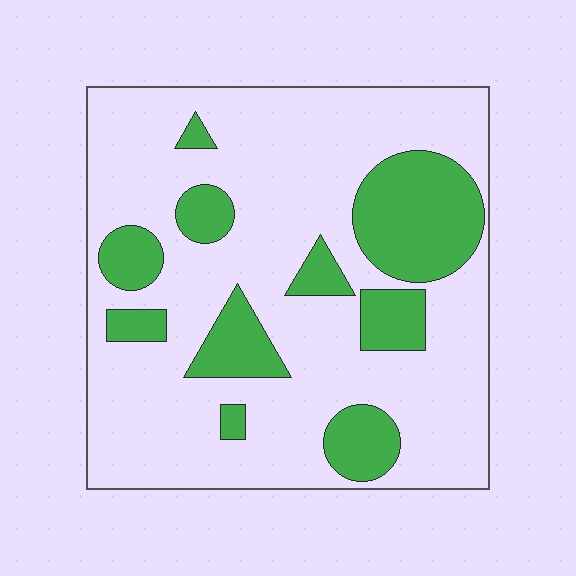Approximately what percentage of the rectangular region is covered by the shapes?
Approximately 25%.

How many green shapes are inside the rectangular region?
10.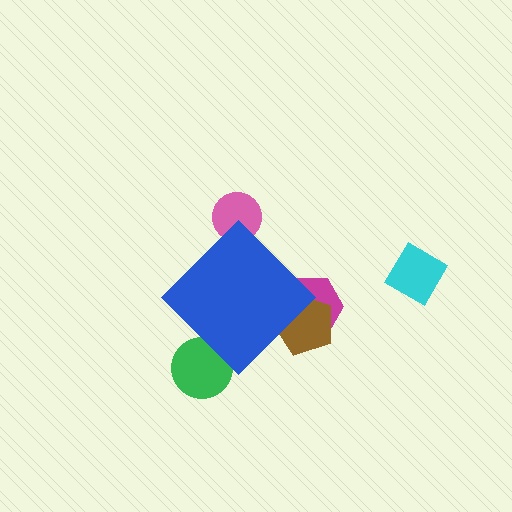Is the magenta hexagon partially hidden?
Yes, the magenta hexagon is partially hidden behind the blue diamond.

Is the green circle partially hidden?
Yes, the green circle is partially hidden behind the blue diamond.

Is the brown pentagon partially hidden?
Yes, the brown pentagon is partially hidden behind the blue diamond.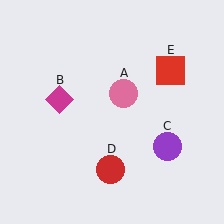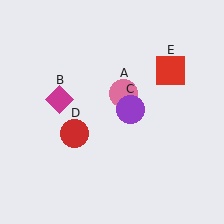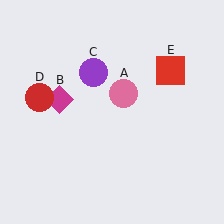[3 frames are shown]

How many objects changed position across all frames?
2 objects changed position: purple circle (object C), red circle (object D).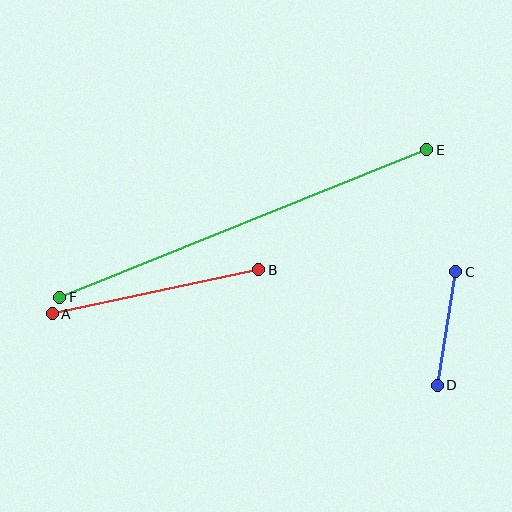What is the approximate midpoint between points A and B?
The midpoint is at approximately (156, 292) pixels.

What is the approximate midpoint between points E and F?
The midpoint is at approximately (243, 224) pixels.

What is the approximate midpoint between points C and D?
The midpoint is at approximately (446, 329) pixels.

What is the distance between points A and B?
The distance is approximately 211 pixels.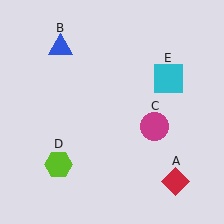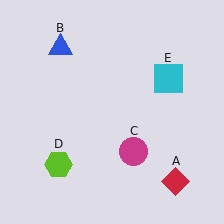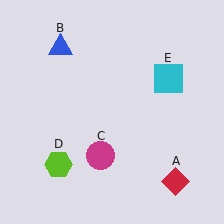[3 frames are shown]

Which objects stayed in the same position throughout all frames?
Red diamond (object A) and blue triangle (object B) and lime hexagon (object D) and cyan square (object E) remained stationary.